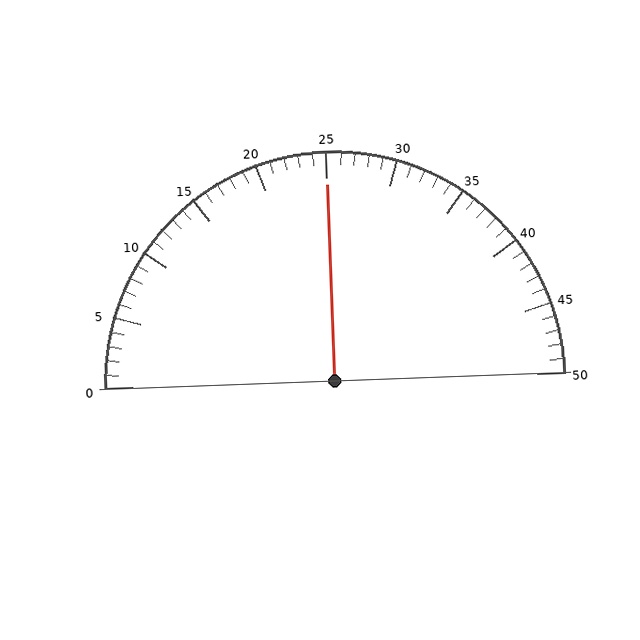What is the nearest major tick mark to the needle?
The nearest major tick mark is 25.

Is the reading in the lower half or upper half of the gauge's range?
The reading is in the upper half of the range (0 to 50).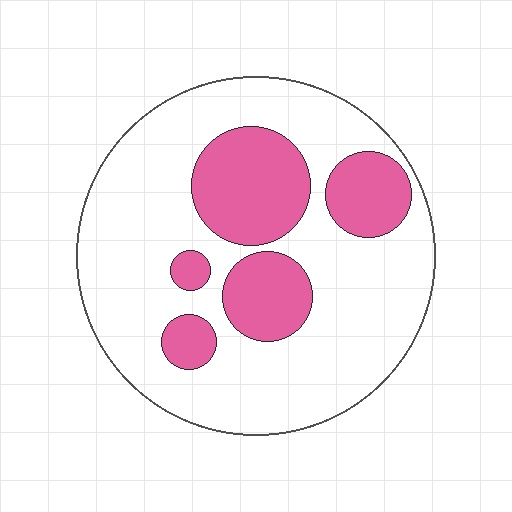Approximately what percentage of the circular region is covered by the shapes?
Approximately 25%.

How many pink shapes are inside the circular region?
5.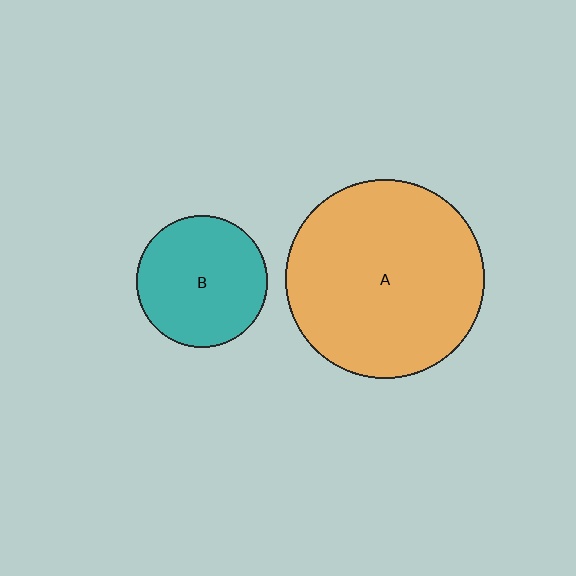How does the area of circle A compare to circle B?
Approximately 2.3 times.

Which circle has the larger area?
Circle A (orange).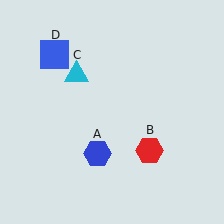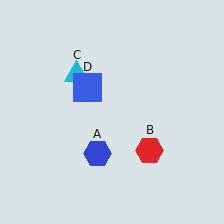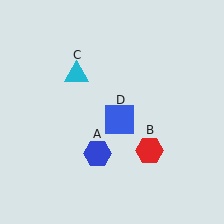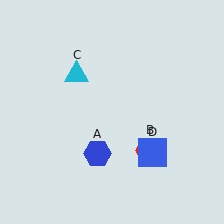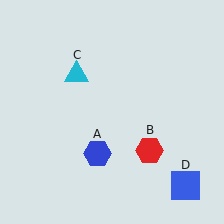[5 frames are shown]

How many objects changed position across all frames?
1 object changed position: blue square (object D).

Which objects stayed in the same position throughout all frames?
Blue hexagon (object A) and red hexagon (object B) and cyan triangle (object C) remained stationary.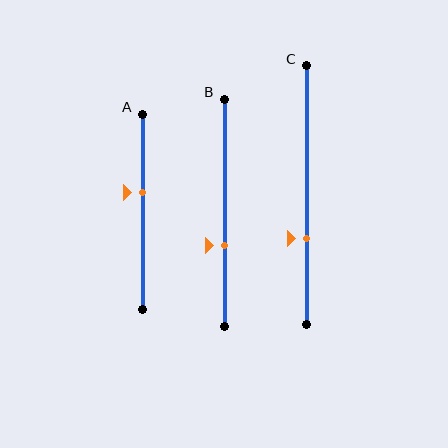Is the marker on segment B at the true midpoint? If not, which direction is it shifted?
No, the marker on segment B is shifted downward by about 14% of the segment length.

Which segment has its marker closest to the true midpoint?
Segment A has its marker closest to the true midpoint.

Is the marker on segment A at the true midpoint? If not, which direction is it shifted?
No, the marker on segment A is shifted upward by about 10% of the segment length.